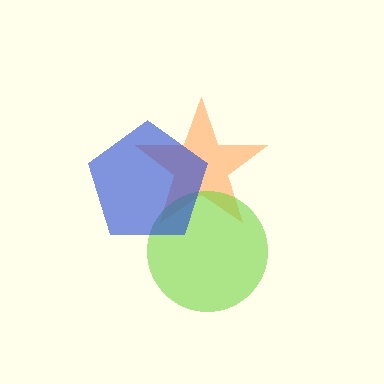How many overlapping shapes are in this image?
There are 3 overlapping shapes in the image.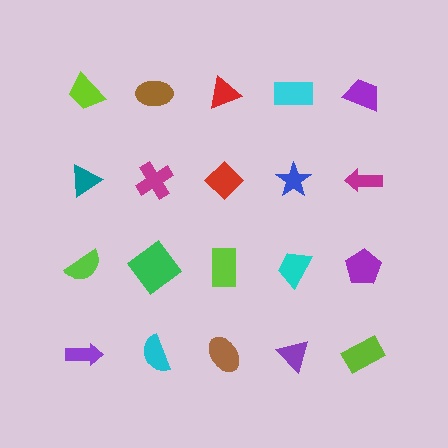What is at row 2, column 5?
A magenta arrow.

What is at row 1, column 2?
A brown ellipse.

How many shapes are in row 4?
5 shapes.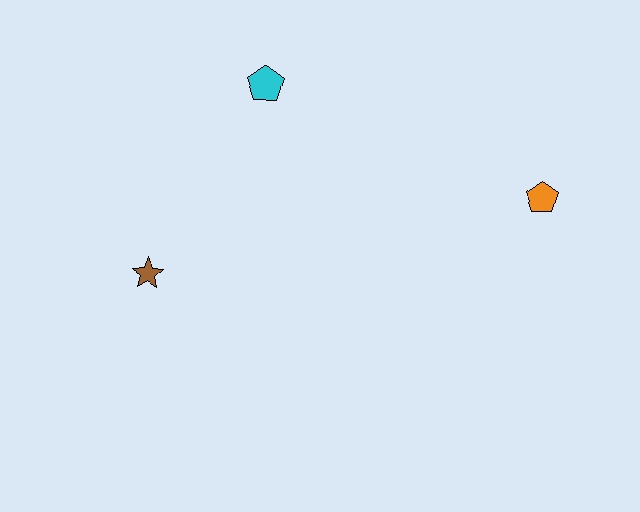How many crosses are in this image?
There are no crosses.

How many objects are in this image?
There are 3 objects.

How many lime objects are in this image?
There are no lime objects.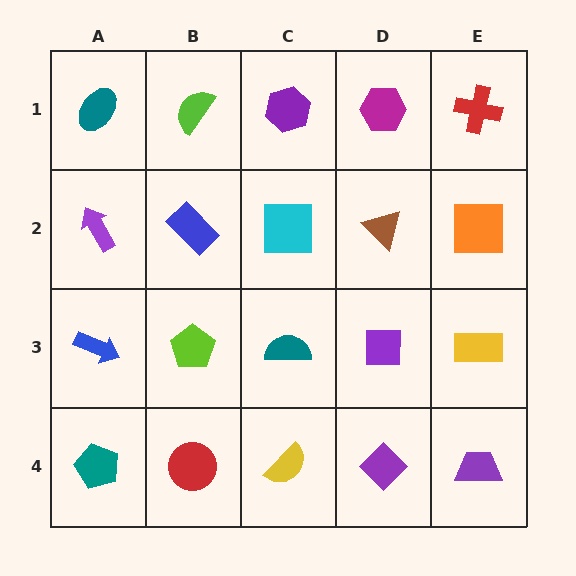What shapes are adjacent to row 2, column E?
A red cross (row 1, column E), a yellow rectangle (row 3, column E), a brown triangle (row 2, column D).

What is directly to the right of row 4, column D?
A purple trapezoid.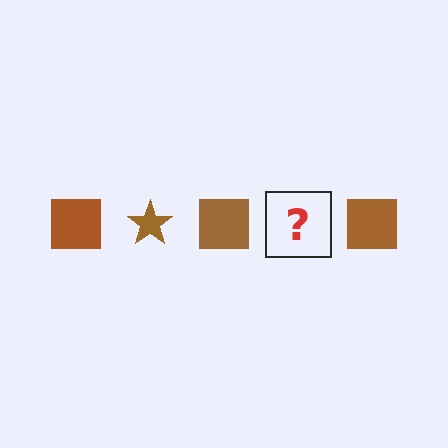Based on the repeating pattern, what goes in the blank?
The blank should be a brown star.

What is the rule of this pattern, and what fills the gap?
The rule is that the pattern cycles through square, star shapes in brown. The gap should be filled with a brown star.